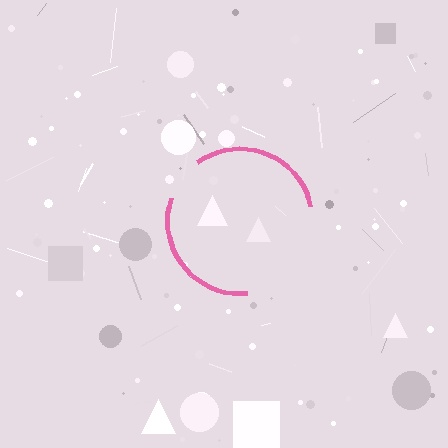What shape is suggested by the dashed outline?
The dashed outline suggests a circle.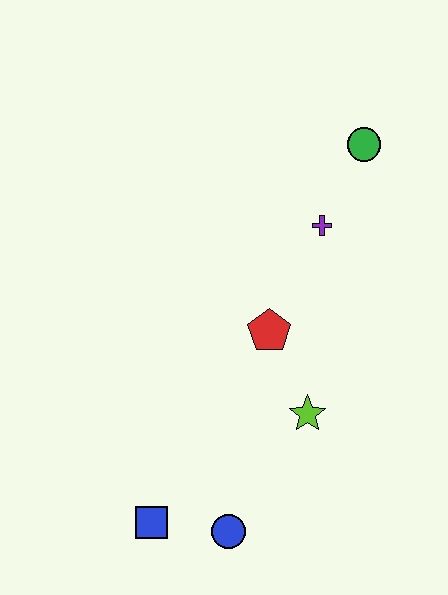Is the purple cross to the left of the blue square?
No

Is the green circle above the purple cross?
Yes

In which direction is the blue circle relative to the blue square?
The blue circle is to the right of the blue square.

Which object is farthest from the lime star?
The green circle is farthest from the lime star.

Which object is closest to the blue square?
The blue circle is closest to the blue square.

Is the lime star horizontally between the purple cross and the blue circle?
Yes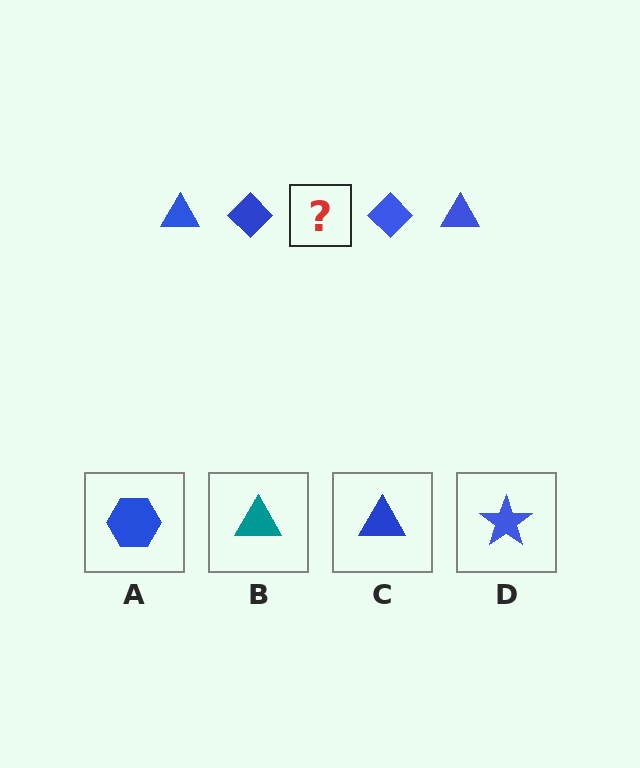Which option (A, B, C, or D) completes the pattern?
C.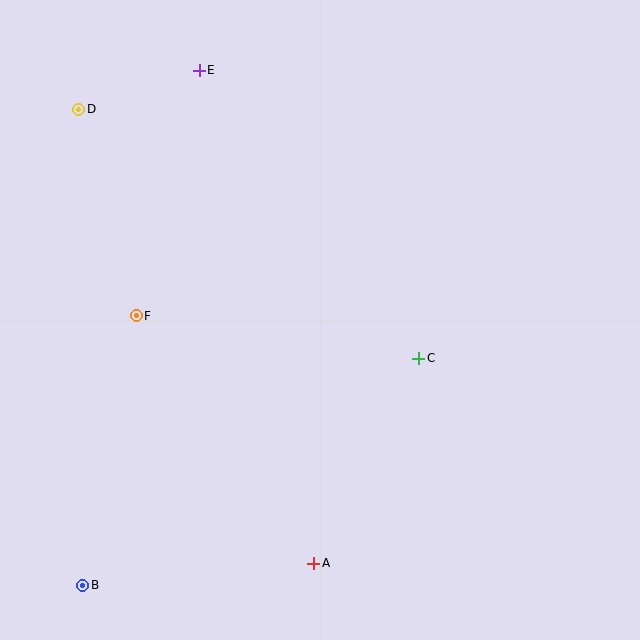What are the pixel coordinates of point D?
Point D is at (79, 109).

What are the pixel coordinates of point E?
Point E is at (199, 70).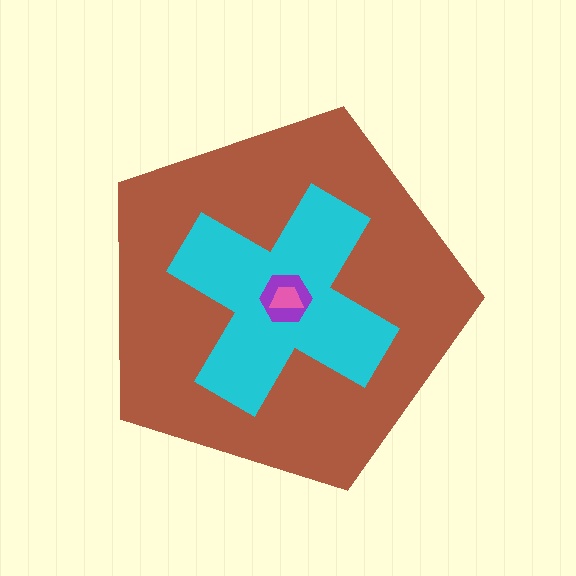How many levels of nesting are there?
4.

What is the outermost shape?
The brown pentagon.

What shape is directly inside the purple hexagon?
The pink trapezoid.